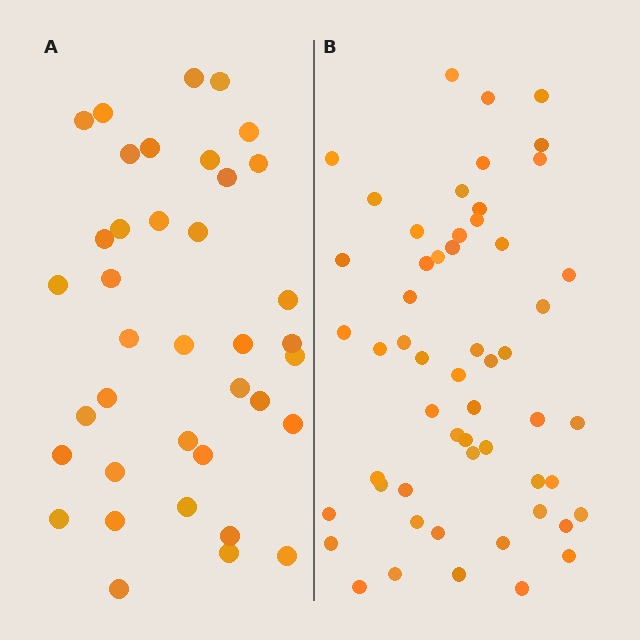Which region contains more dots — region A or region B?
Region B (the right region) has more dots.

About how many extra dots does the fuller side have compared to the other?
Region B has approximately 15 more dots than region A.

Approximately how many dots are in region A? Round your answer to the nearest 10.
About 40 dots. (The exact count is 38, which rounds to 40.)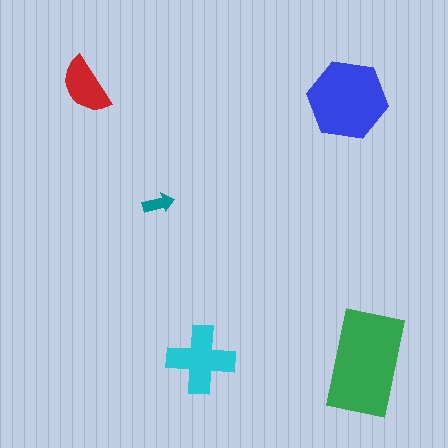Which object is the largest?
The green rectangle.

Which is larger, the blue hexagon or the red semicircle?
The blue hexagon.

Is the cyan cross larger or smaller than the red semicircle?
Larger.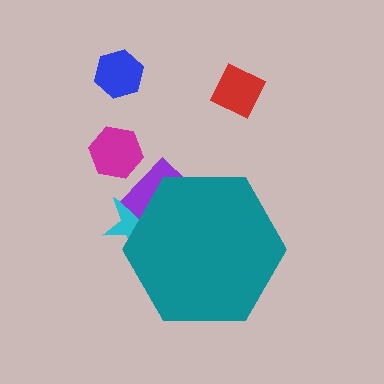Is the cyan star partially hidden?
Yes, the cyan star is partially hidden behind the teal hexagon.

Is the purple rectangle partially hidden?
Yes, the purple rectangle is partially hidden behind the teal hexagon.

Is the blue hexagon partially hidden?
No, the blue hexagon is fully visible.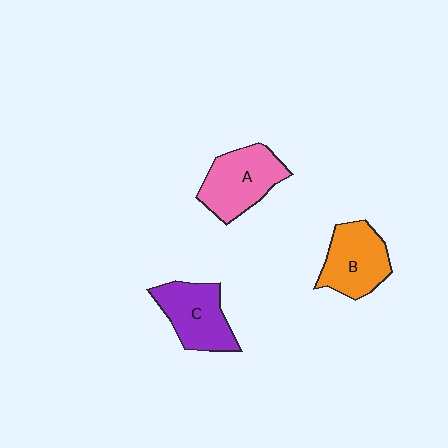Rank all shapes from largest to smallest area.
From largest to smallest: A (pink), C (purple), B (orange).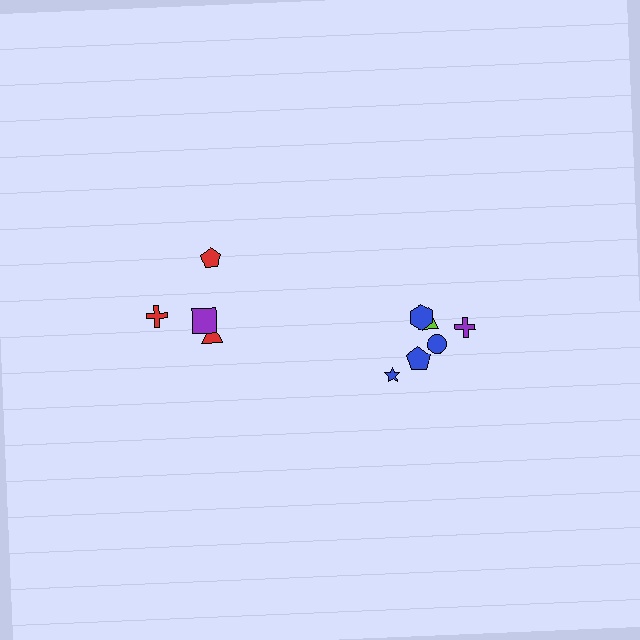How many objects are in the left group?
There are 4 objects.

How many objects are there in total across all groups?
There are 10 objects.